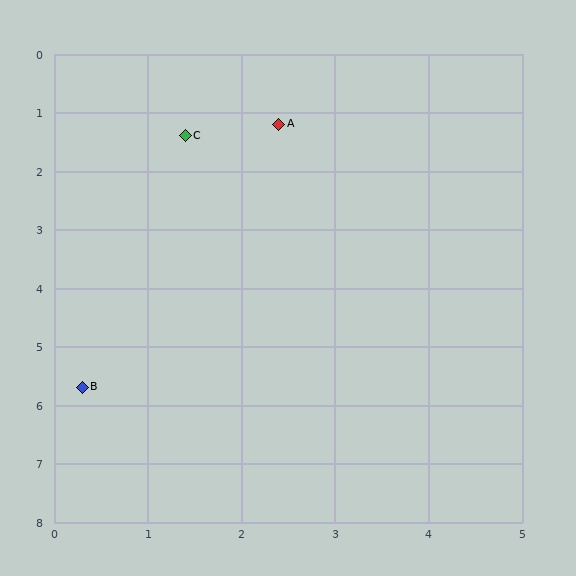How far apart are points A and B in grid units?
Points A and B are about 5.0 grid units apart.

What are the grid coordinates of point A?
Point A is at approximately (2.4, 1.2).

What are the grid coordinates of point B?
Point B is at approximately (0.3, 5.7).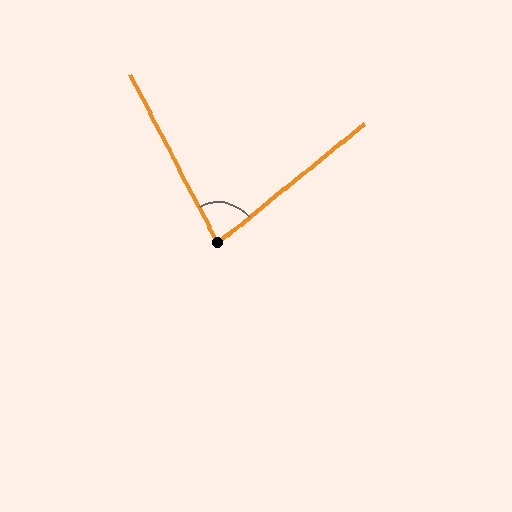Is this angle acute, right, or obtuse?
It is acute.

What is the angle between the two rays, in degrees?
Approximately 78 degrees.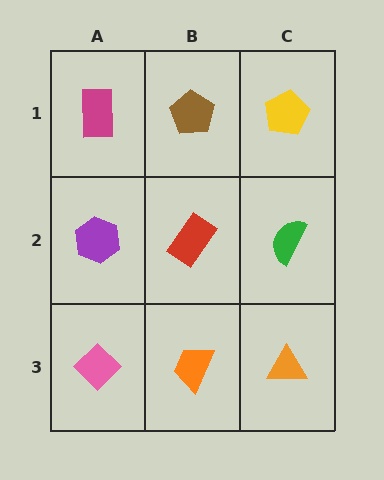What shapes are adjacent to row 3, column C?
A green semicircle (row 2, column C), an orange trapezoid (row 3, column B).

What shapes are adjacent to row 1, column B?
A red rectangle (row 2, column B), a magenta rectangle (row 1, column A), a yellow pentagon (row 1, column C).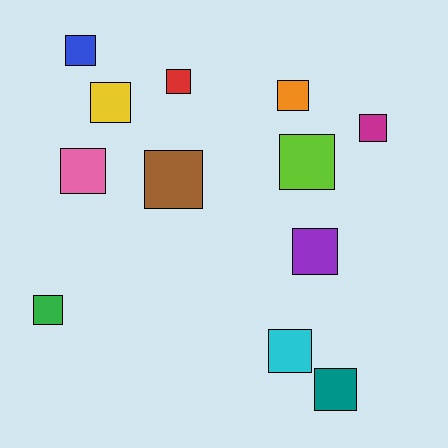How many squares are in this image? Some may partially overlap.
There are 12 squares.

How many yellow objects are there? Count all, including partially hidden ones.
There is 1 yellow object.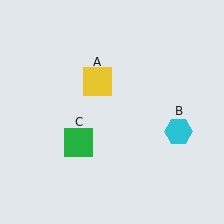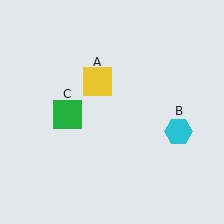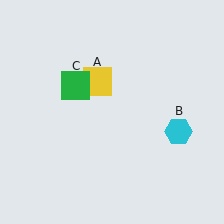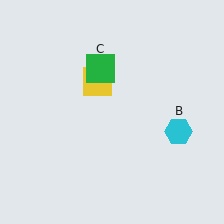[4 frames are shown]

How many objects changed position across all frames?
1 object changed position: green square (object C).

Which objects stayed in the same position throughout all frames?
Yellow square (object A) and cyan hexagon (object B) remained stationary.